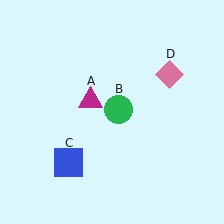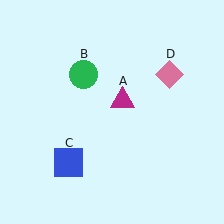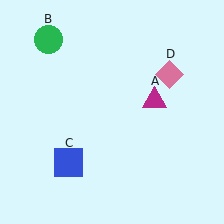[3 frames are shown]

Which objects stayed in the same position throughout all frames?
Blue square (object C) and pink diamond (object D) remained stationary.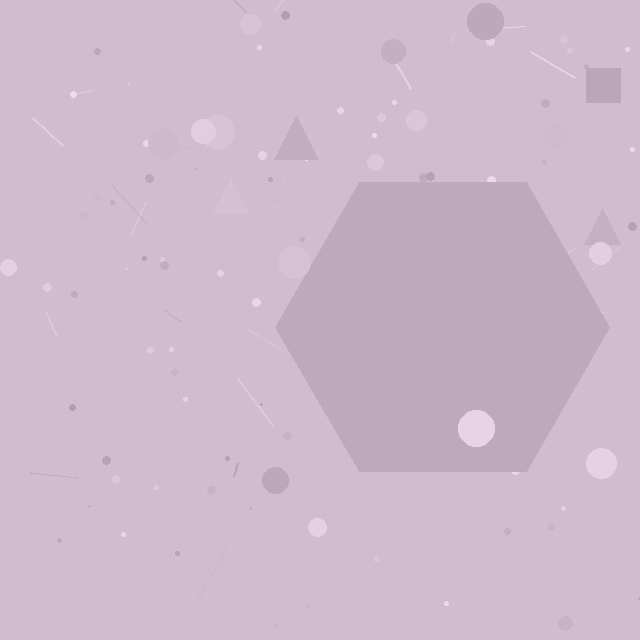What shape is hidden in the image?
A hexagon is hidden in the image.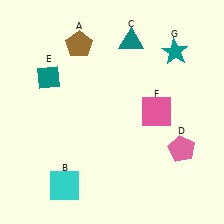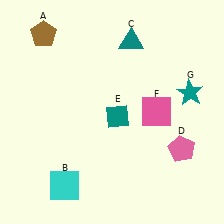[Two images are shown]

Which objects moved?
The objects that moved are: the brown pentagon (A), the teal diamond (E), the teal star (G).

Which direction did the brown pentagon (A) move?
The brown pentagon (A) moved left.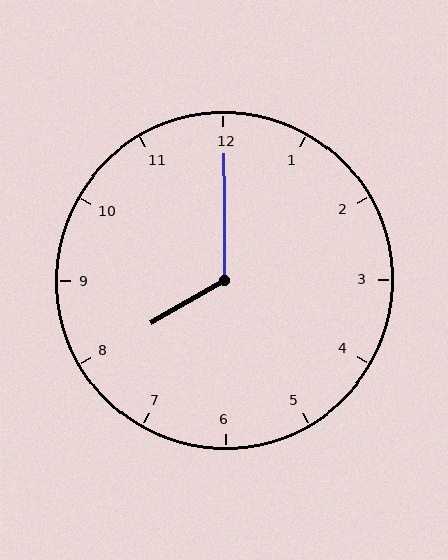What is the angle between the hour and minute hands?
Approximately 120 degrees.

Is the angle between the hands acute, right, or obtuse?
It is obtuse.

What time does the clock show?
8:00.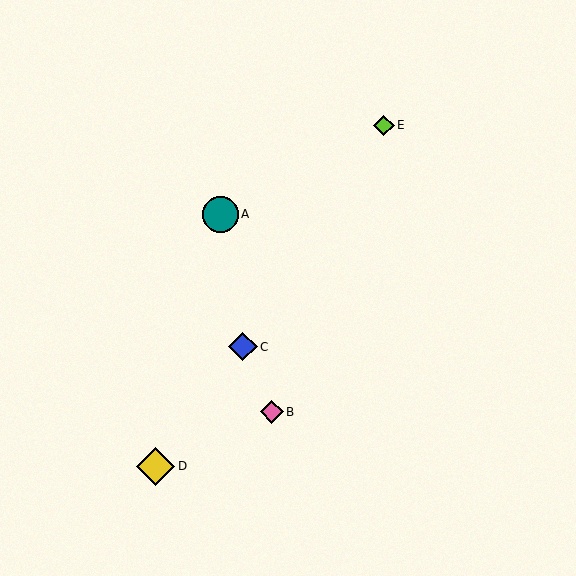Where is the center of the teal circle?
The center of the teal circle is at (220, 214).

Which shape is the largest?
The yellow diamond (labeled D) is the largest.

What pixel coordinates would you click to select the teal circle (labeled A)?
Click at (220, 214) to select the teal circle A.